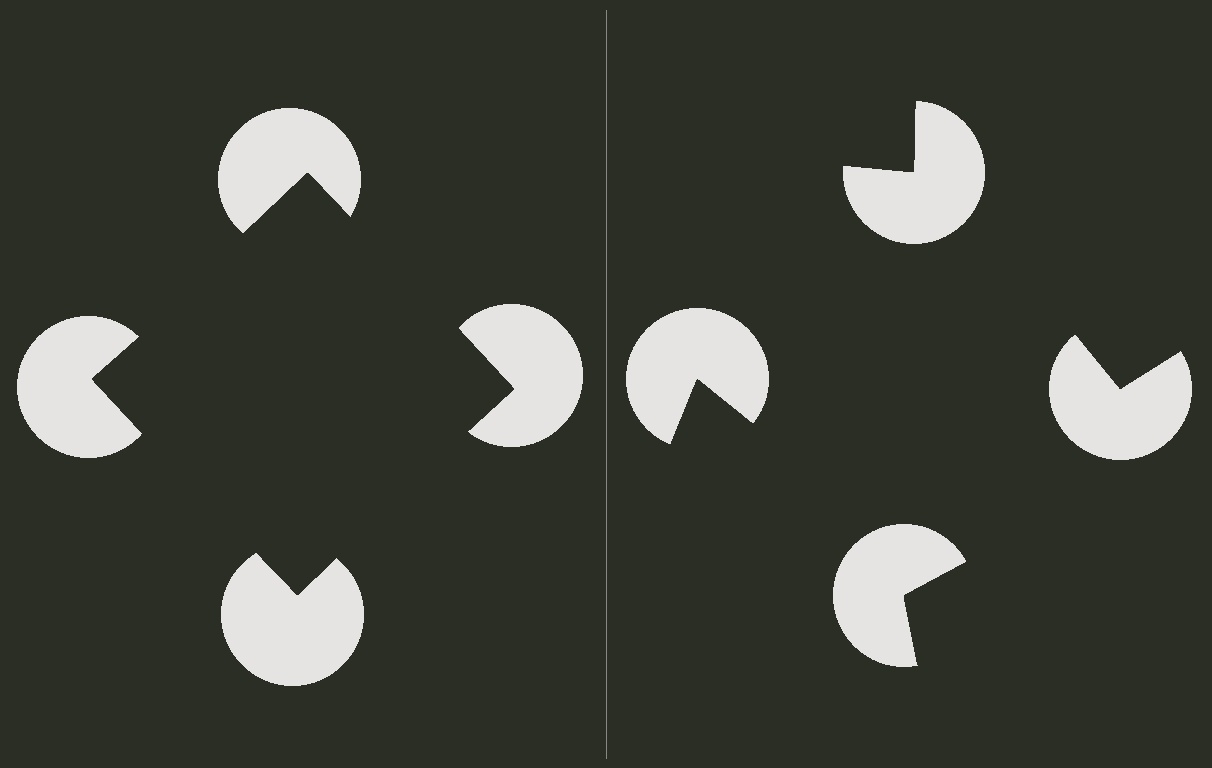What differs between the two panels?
The pac-man discs are positioned identically on both sides; only the wedge orientations differ. On the left they align to a square; on the right they are misaligned.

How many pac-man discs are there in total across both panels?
8 — 4 on each side.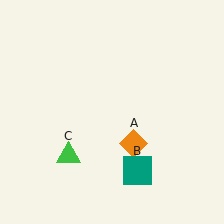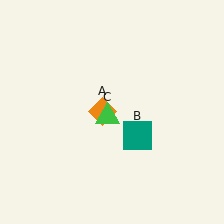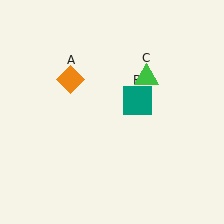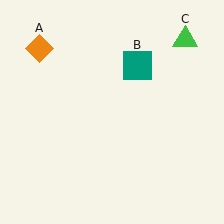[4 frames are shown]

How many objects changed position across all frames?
3 objects changed position: orange diamond (object A), teal square (object B), green triangle (object C).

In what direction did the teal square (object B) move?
The teal square (object B) moved up.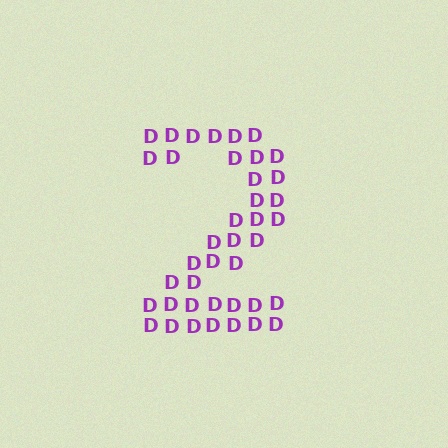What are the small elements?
The small elements are letter D's.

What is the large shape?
The large shape is the digit 2.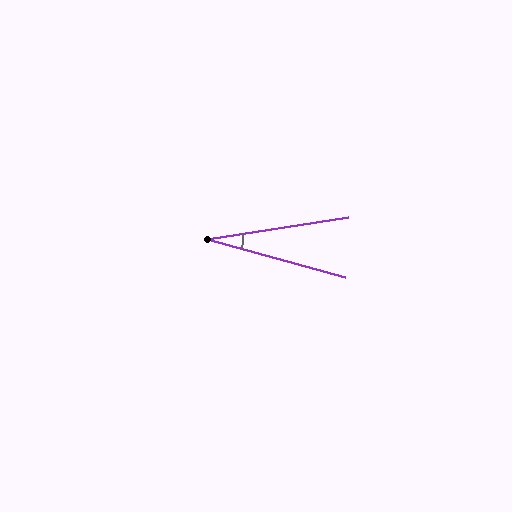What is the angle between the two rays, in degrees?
Approximately 24 degrees.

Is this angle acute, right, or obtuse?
It is acute.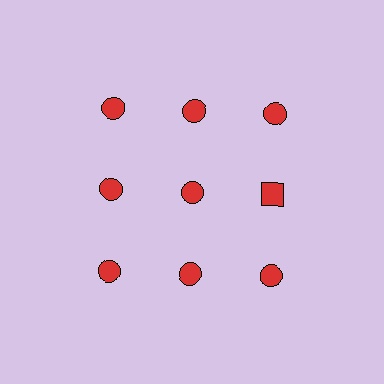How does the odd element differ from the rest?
It has a different shape: square instead of circle.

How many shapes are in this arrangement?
There are 9 shapes arranged in a grid pattern.